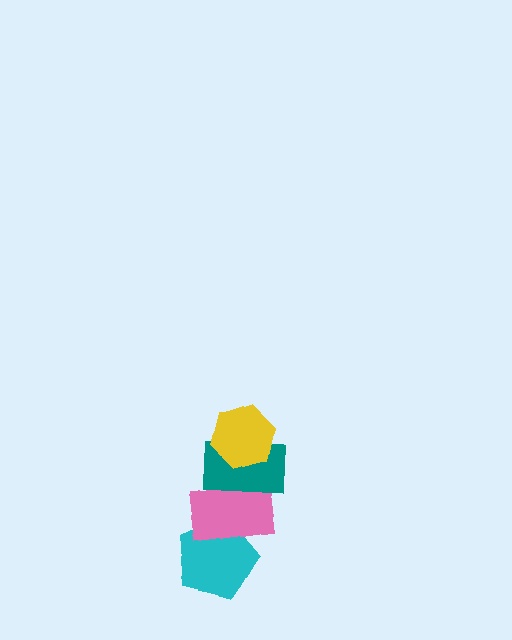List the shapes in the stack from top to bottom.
From top to bottom: the yellow hexagon, the teal rectangle, the pink rectangle, the cyan pentagon.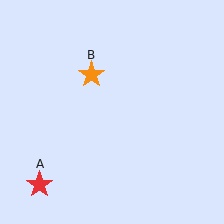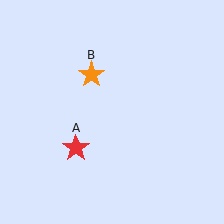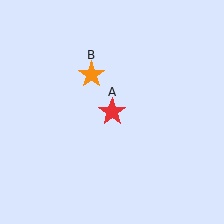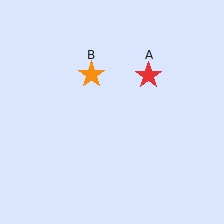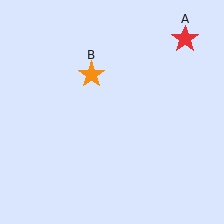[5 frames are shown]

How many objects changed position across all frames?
1 object changed position: red star (object A).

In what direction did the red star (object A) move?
The red star (object A) moved up and to the right.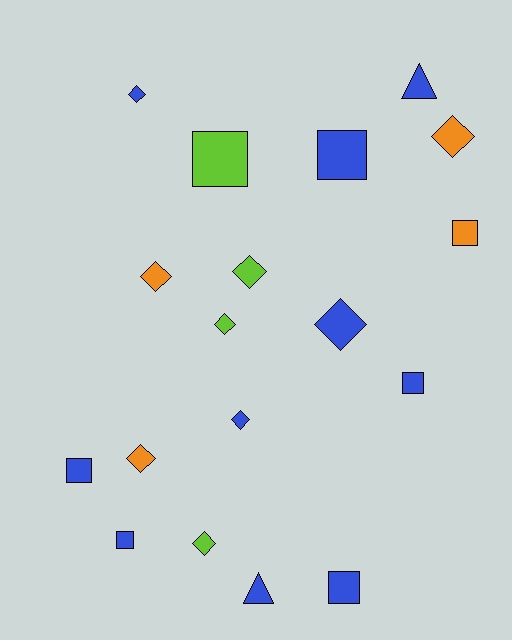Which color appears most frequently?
Blue, with 10 objects.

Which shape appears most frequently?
Diamond, with 9 objects.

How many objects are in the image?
There are 18 objects.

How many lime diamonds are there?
There are 3 lime diamonds.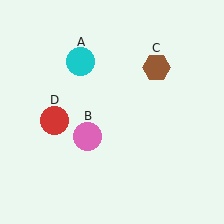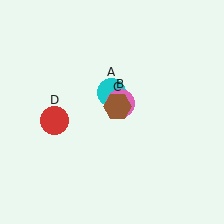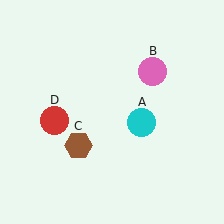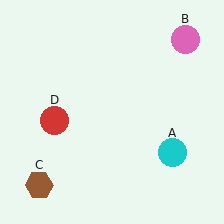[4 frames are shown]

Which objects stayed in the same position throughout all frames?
Red circle (object D) remained stationary.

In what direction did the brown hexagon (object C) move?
The brown hexagon (object C) moved down and to the left.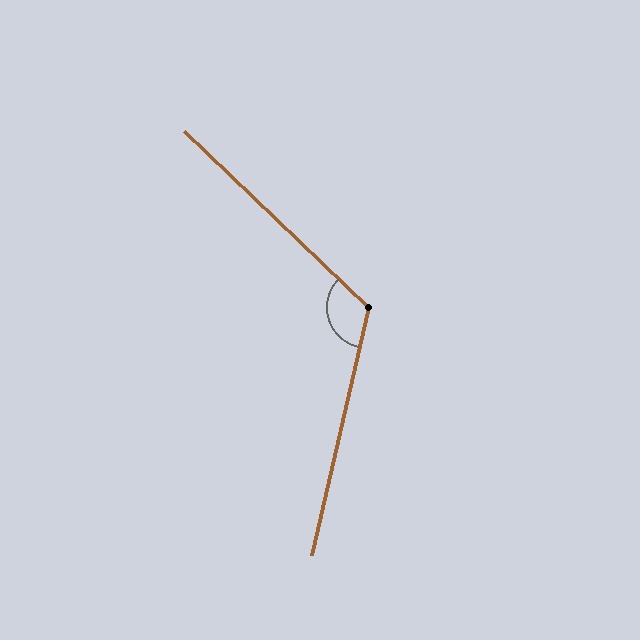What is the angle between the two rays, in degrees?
Approximately 121 degrees.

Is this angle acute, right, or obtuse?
It is obtuse.